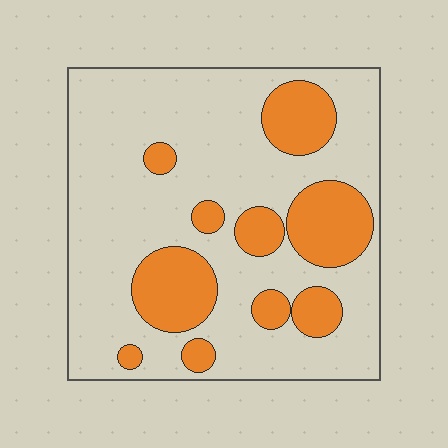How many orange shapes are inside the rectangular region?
10.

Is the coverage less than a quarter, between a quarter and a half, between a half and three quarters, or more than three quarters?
Between a quarter and a half.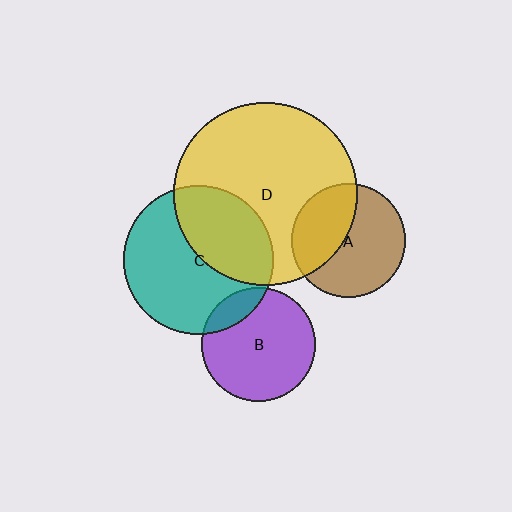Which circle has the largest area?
Circle D (yellow).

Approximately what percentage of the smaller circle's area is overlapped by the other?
Approximately 40%.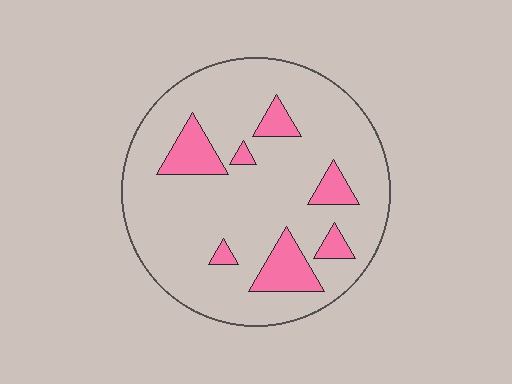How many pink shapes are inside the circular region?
7.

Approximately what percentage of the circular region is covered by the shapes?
Approximately 15%.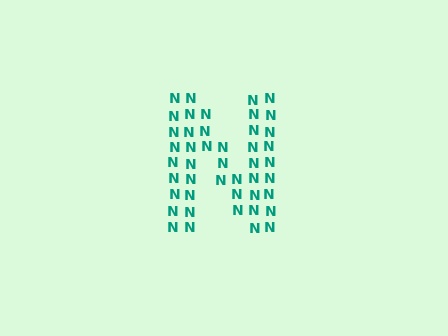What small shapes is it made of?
It is made of small letter N's.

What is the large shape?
The large shape is the letter N.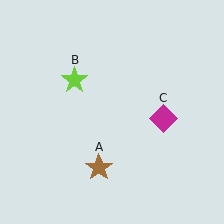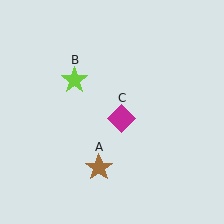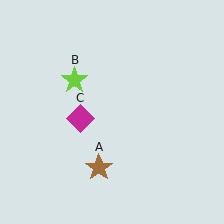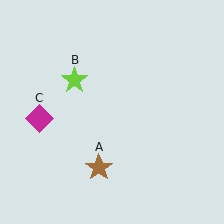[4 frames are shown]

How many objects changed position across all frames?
1 object changed position: magenta diamond (object C).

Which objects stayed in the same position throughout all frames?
Brown star (object A) and lime star (object B) remained stationary.